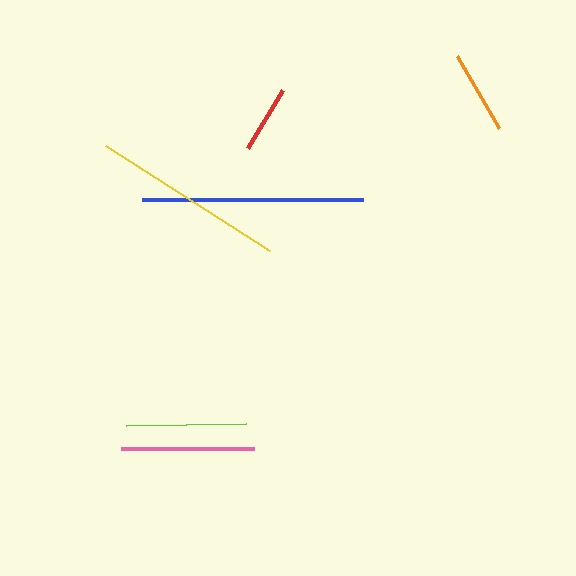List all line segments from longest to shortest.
From longest to shortest: blue, yellow, pink, lime, orange, red.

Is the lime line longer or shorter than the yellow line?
The yellow line is longer than the lime line.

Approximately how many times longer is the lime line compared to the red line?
The lime line is approximately 1.8 times the length of the red line.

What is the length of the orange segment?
The orange segment is approximately 84 pixels long.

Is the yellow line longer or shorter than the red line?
The yellow line is longer than the red line.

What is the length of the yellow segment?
The yellow segment is approximately 194 pixels long.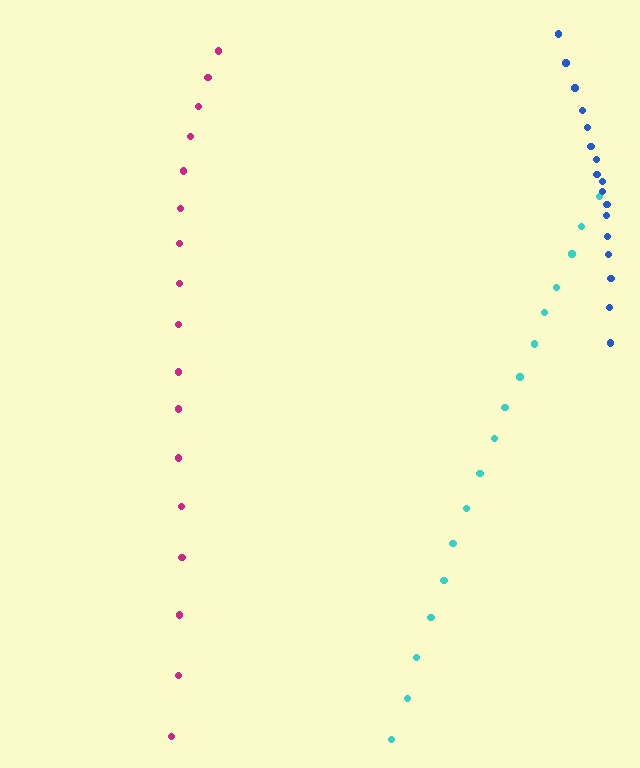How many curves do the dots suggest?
There are 3 distinct paths.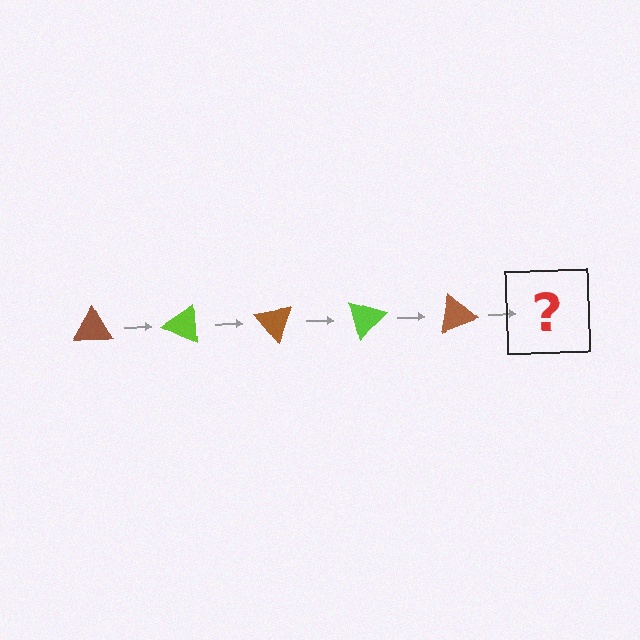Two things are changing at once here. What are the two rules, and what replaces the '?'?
The two rules are that it rotates 25 degrees each step and the color cycles through brown and lime. The '?' should be a lime triangle, rotated 125 degrees from the start.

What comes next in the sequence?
The next element should be a lime triangle, rotated 125 degrees from the start.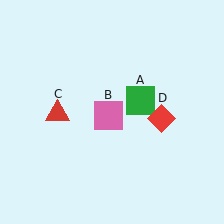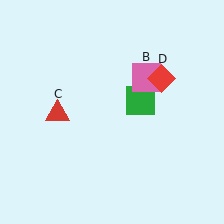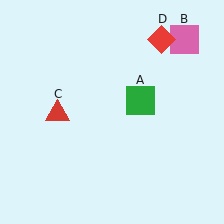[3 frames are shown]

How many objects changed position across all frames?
2 objects changed position: pink square (object B), red diamond (object D).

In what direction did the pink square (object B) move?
The pink square (object B) moved up and to the right.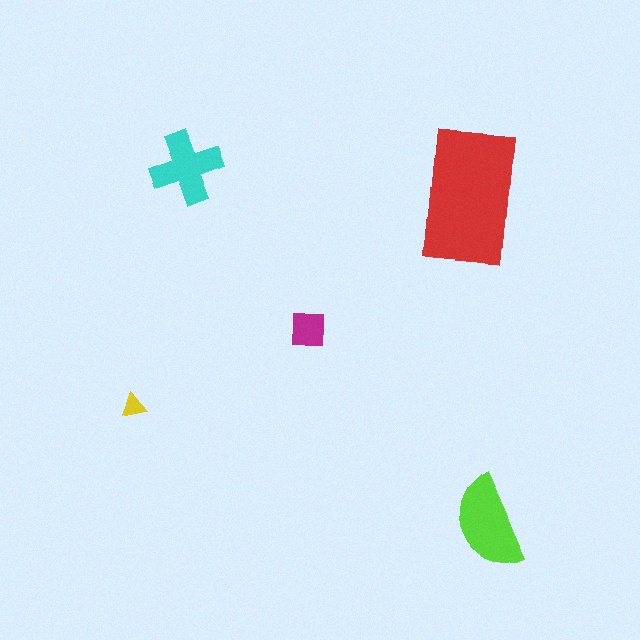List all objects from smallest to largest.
The yellow triangle, the magenta square, the cyan cross, the lime semicircle, the red rectangle.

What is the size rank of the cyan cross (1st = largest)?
3rd.